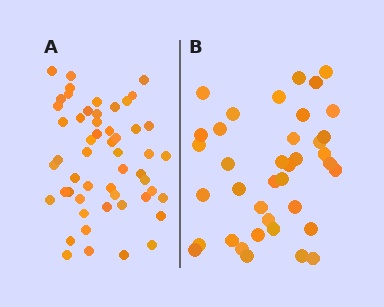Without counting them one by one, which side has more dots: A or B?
Region A (the left region) has more dots.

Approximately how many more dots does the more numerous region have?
Region A has approximately 15 more dots than region B.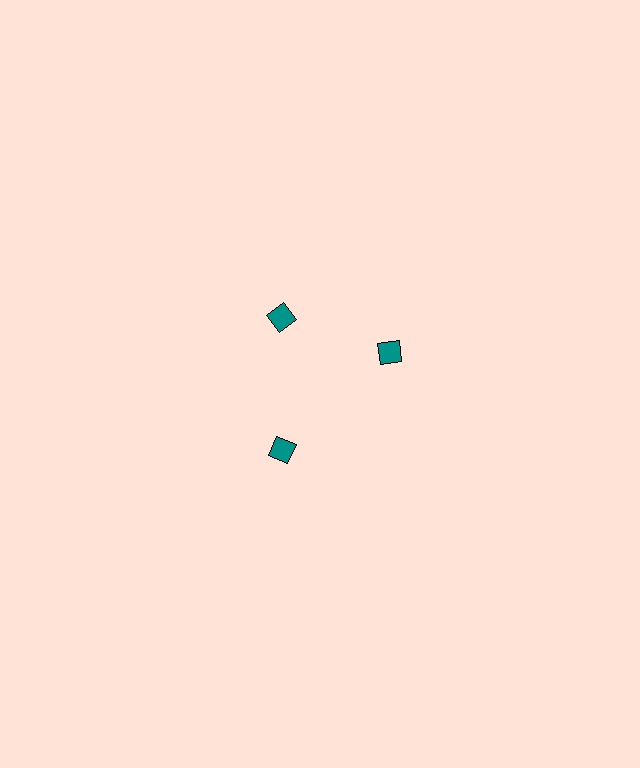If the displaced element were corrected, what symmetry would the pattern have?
It would have 3-fold rotational symmetry — the pattern would map onto itself every 120 degrees.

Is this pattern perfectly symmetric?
No. The 3 teal squares are arranged in a ring, but one element near the 3 o'clock position is rotated out of alignment along the ring, breaking the 3-fold rotational symmetry.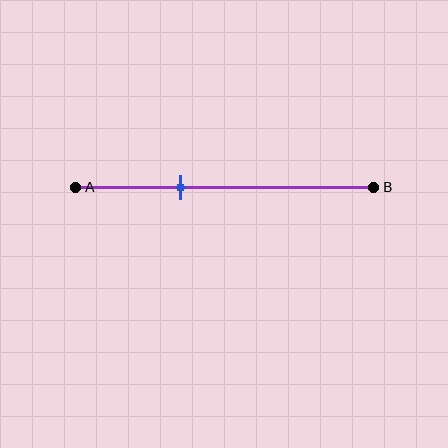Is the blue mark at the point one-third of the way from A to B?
Yes, the mark is approximately at the one-third point.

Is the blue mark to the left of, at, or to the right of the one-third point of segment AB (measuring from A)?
The blue mark is approximately at the one-third point of segment AB.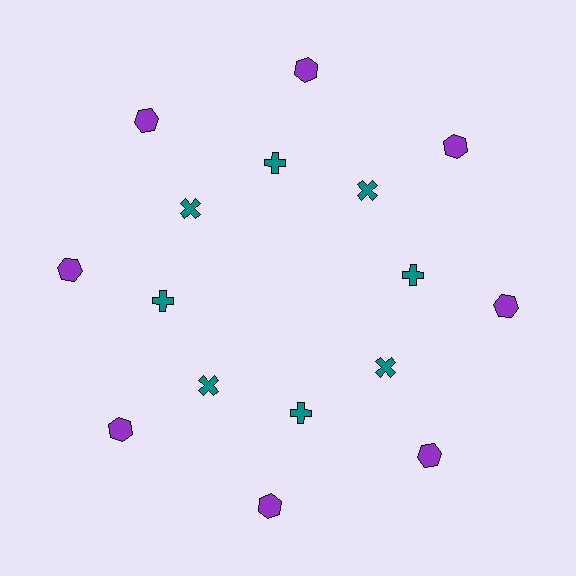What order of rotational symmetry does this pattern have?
This pattern has 8-fold rotational symmetry.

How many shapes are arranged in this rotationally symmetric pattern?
There are 16 shapes, arranged in 8 groups of 2.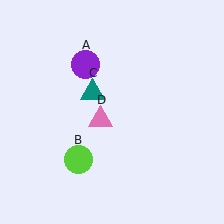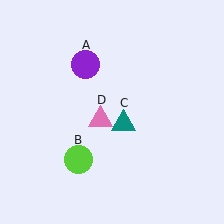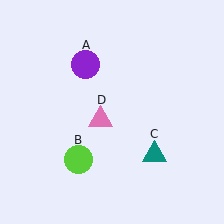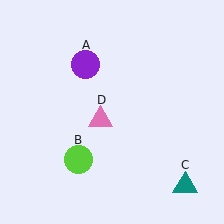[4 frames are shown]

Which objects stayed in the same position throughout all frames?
Purple circle (object A) and lime circle (object B) and pink triangle (object D) remained stationary.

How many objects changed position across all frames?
1 object changed position: teal triangle (object C).